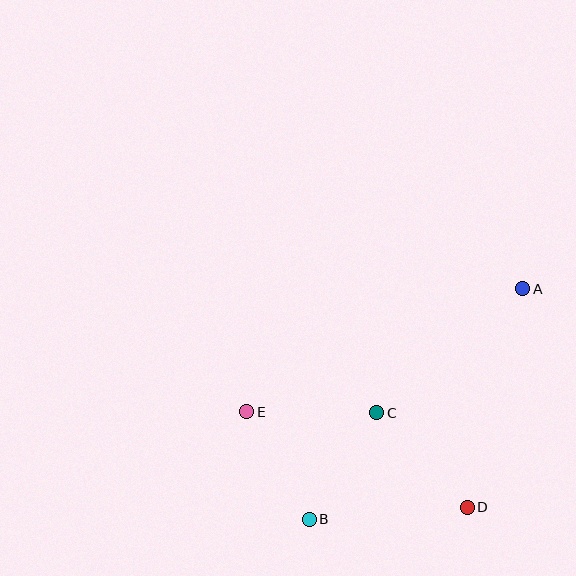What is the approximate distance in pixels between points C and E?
The distance between C and E is approximately 130 pixels.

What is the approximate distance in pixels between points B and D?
The distance between B and D is approximately 158 pixels.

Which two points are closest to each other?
Points B and E are closest to each other.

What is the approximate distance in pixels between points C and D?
The distance between C and D is approximately 131 pixels.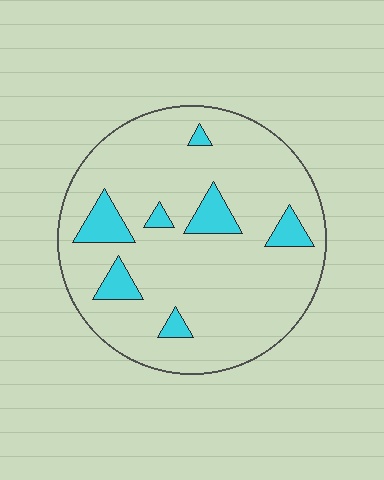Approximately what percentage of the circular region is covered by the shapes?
Approximately 10%.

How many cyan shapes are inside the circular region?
7.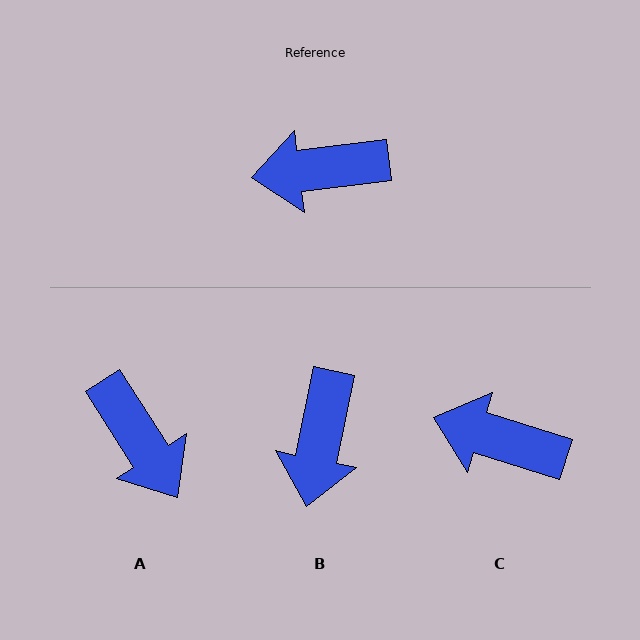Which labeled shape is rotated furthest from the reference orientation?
A, about 116 degrees away.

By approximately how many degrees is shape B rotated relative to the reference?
Approximately 71 degrees counter-clockwise.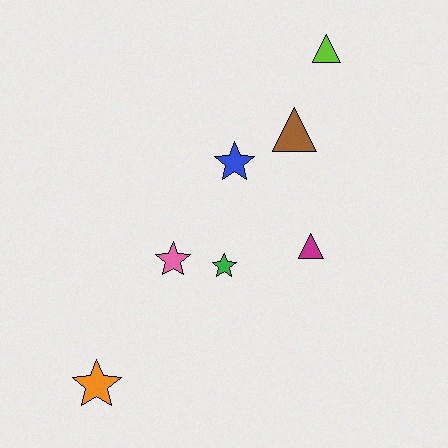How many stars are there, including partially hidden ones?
There are 4 stars.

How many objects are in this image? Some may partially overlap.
There are 7 objects.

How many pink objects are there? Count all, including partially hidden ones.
There is 1 pink object.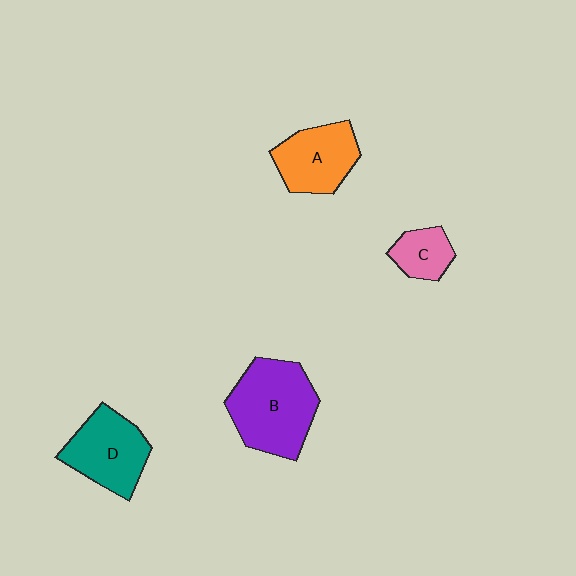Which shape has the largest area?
Shape B (purple).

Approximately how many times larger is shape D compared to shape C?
Approximately 2.0 times.